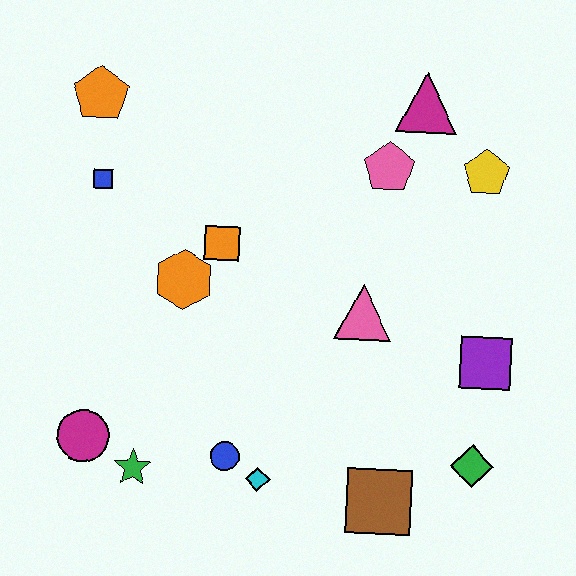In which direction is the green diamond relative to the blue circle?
The green diamond is to the right of the blue circle.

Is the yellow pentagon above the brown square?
Yes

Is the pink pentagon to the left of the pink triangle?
No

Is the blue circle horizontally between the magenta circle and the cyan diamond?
Yes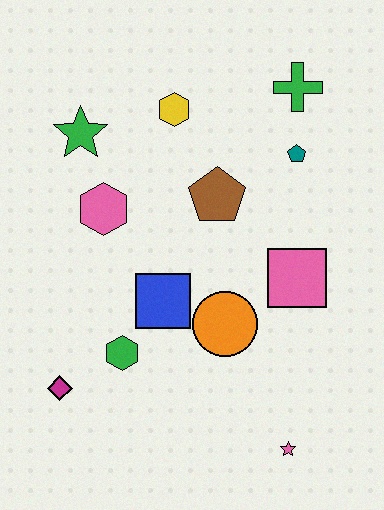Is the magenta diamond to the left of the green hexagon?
Yes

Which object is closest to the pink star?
The orange circle is closest to the pink star.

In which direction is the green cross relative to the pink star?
The green cross is above the pink star.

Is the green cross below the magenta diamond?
No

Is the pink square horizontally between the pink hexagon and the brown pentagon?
No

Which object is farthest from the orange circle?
The green cross is farthest from the orange circle.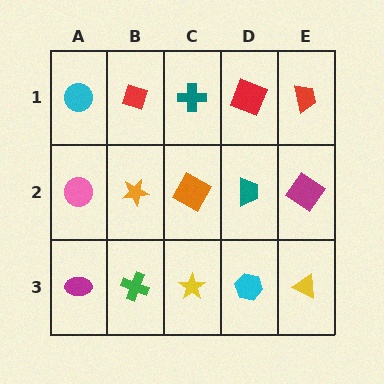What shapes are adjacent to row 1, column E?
A magenta diamond (row 2, column E), a red square (row 1, column D).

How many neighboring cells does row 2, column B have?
4.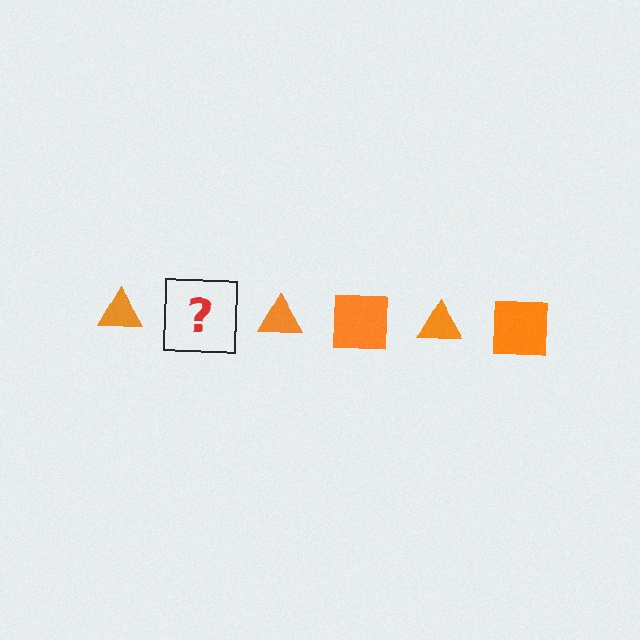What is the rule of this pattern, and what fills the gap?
The rule is that the pattern cycles through triangle, square shapes in orange. The gap should be filled with an orange square.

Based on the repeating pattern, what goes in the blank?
The blank should be an orange square.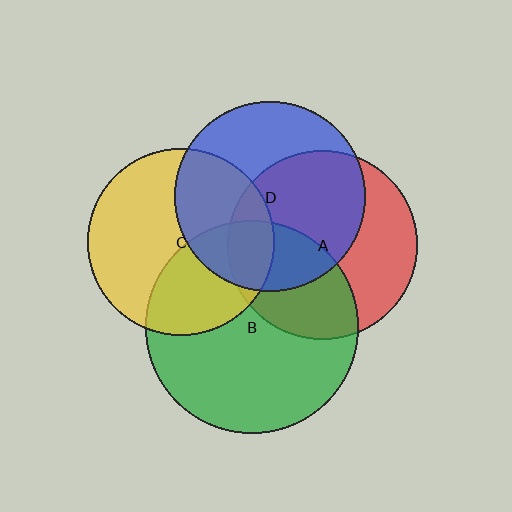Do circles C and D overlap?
Yes.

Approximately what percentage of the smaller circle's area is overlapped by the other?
Approximately 35%.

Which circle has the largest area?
Circle B (green).